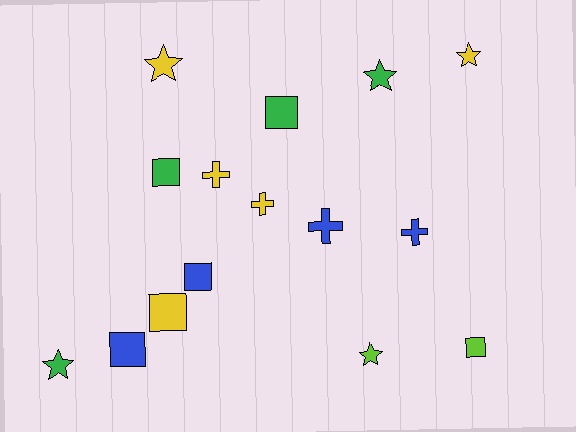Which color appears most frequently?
Yellow, with 5 objects.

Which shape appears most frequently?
Square, with 6 objects.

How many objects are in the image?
There are 15 objects.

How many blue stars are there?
There are no blue stars.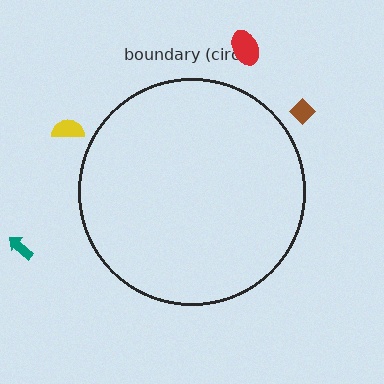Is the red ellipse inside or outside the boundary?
Outside.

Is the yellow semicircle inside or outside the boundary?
Outside.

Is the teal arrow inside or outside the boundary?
Outside.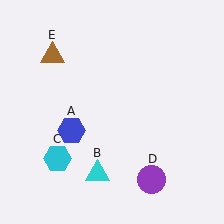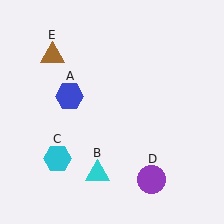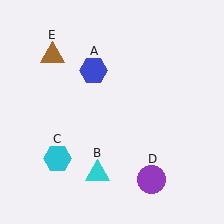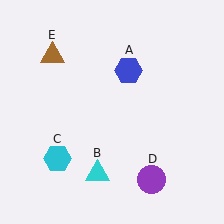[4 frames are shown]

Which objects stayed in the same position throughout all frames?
Cyan triangle (object B) and cyan hexagon (object C) and purple circle (object D) and brown triangle (object E) remained stationary.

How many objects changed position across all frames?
1 object changed position: blue hexagon (object A).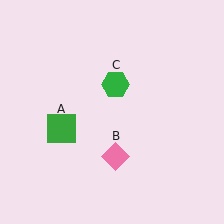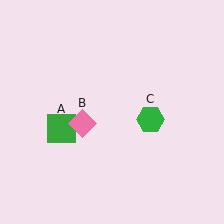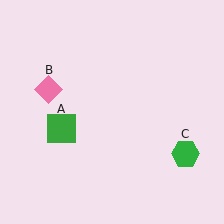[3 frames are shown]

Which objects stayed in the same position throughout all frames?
Green square (object A) remained stationary.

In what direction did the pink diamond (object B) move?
The pink diamond (object B) moved up and to the left.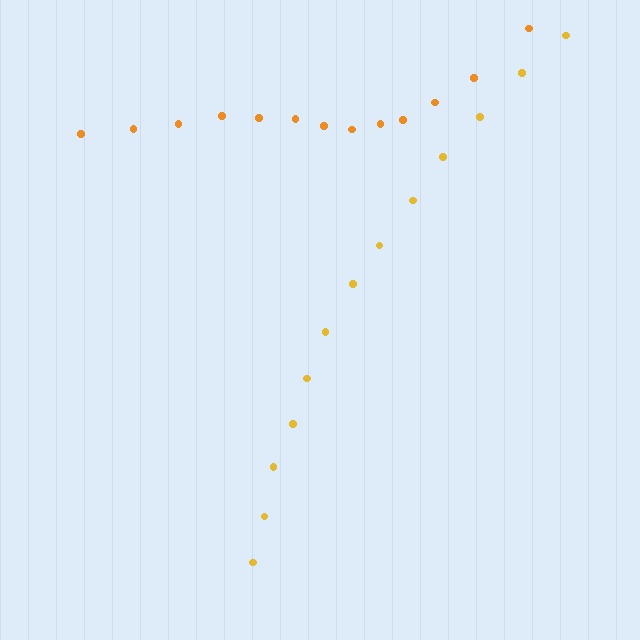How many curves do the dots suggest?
There are 2 distinct paths.